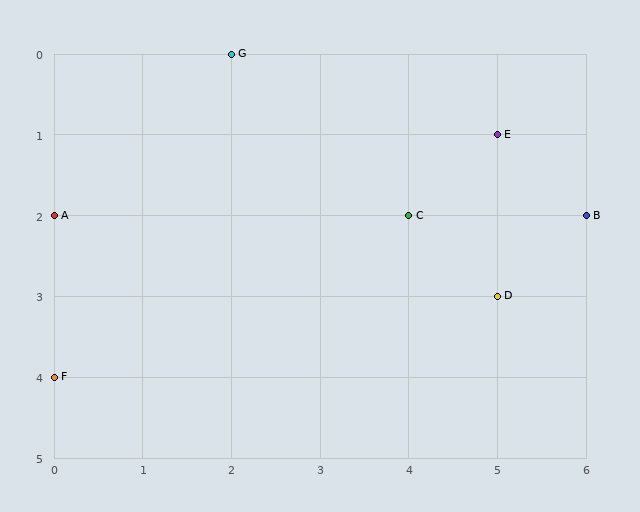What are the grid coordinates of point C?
Point C is at grid coordinates (4, 2).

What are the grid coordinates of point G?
Point G is at grid coordinates (2, 0).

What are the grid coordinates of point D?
Point D is at grid coordinates (5, 3).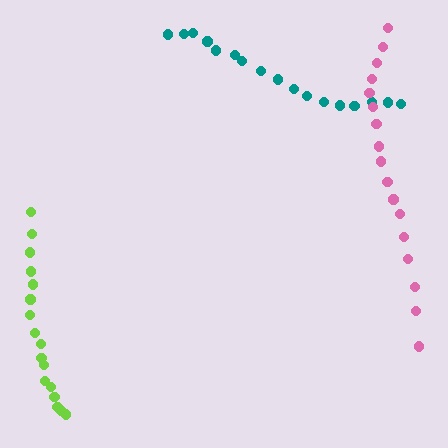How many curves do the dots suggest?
There are 3 distinct paths.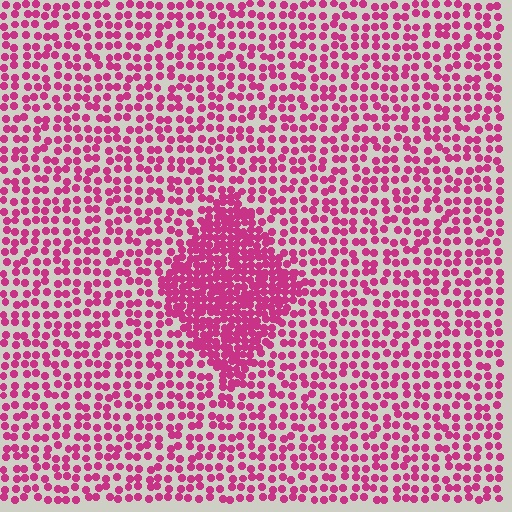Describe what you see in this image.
The image contains small magenta elements arranged at two different densities. A diamond-shaped region is visible where the elements are more densely packed than the surrounding area.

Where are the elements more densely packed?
The elements are more densely packed inside the diamond boundary.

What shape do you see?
I see a diamond.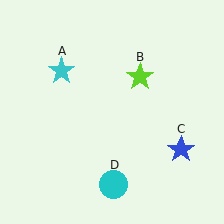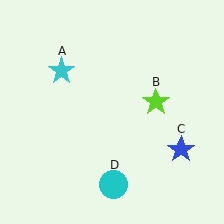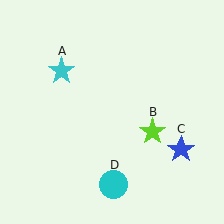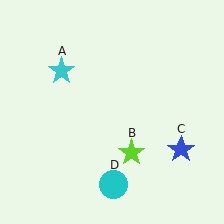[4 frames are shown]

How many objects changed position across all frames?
1 object changed position: lime star (object B).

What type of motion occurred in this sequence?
The lime star (object B) rotated clockwise around the center of the scene.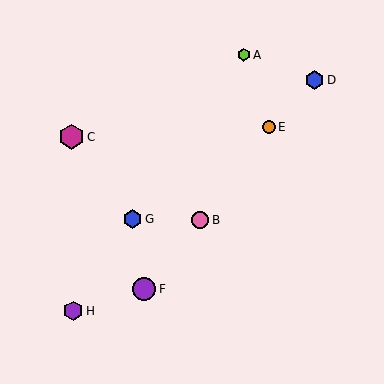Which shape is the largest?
The magenta hexagon (labeled C) is the largest.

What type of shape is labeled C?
Shape C is a magenta hexagon.